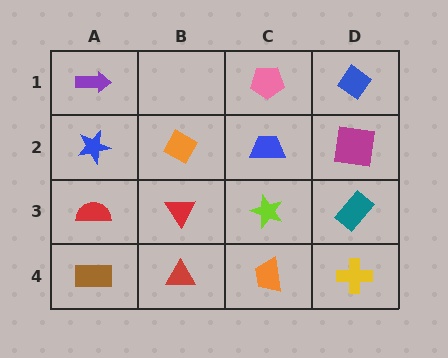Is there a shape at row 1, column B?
No, that cell is empty.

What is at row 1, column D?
A blue diamond.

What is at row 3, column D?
A teal rectangle.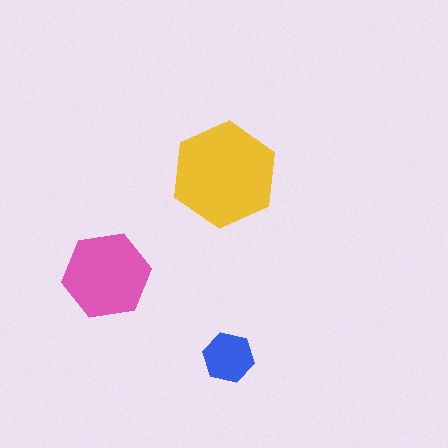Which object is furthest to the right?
The blue hexagon is rightmost.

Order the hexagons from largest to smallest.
the yellow one, the pink one, the blue one.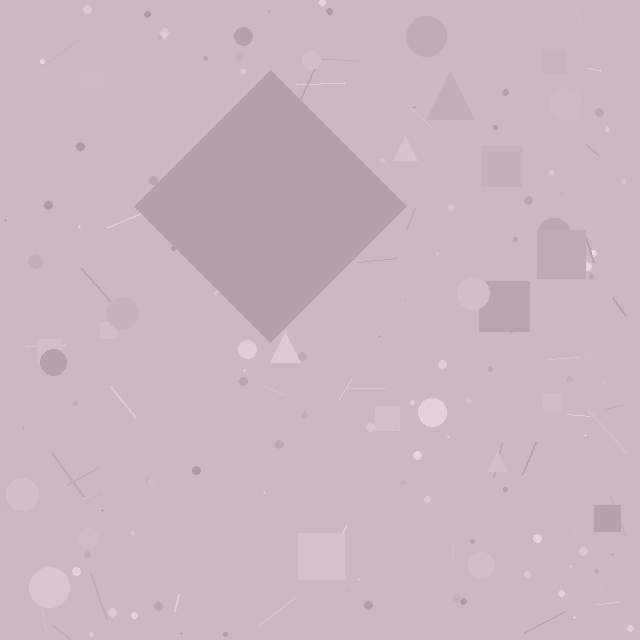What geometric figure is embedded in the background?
A diamond is embedded in the background.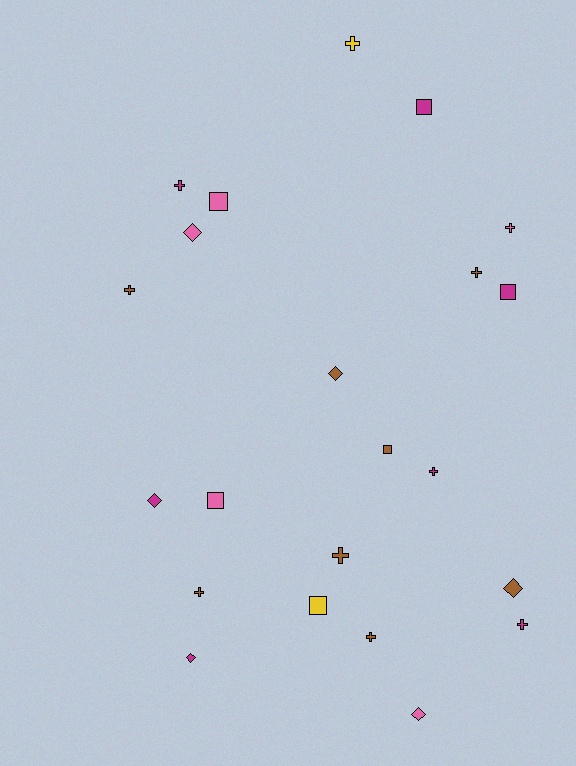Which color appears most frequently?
Brown, with 8 objects.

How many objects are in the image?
There are 22 objects.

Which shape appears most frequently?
Cross, with 10 objects.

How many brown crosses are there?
There are 5 brown crosses.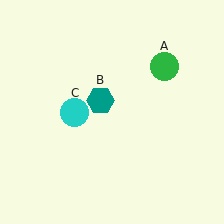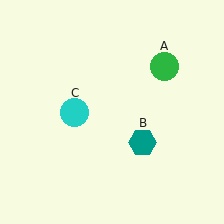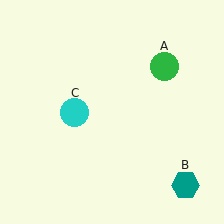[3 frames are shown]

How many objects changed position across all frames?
1 object changed position: teal hexagon (object B).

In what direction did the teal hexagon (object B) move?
The teal hexagon (object B) moved down and to the right.